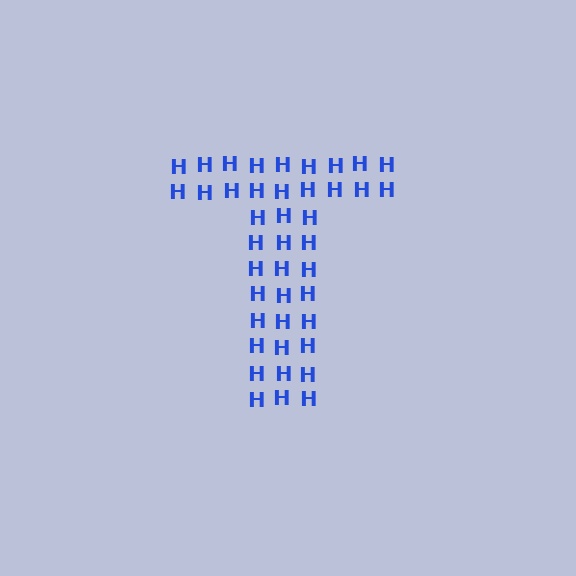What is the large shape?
The large shape is the letter T.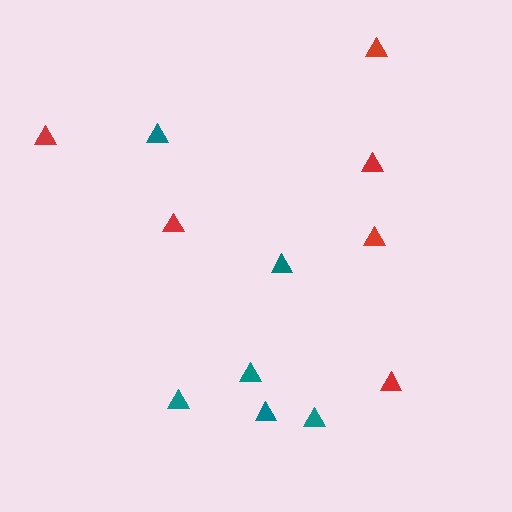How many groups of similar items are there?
There are 2 groups: one group of red triangles (6) and one group of teal triangles (6).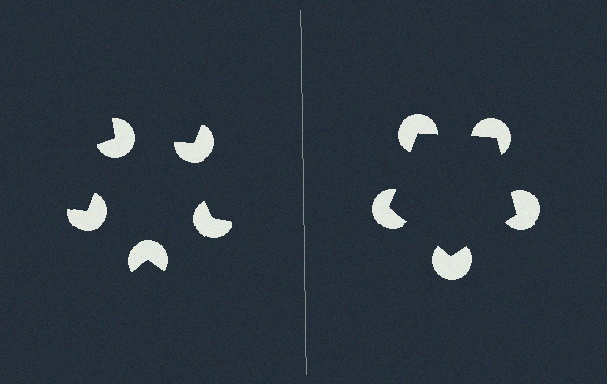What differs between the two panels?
The pac-man discs are positioned identically on both sides; only the wedge orientations differ. On the right they align to a pentagon; on the left they are misaligned.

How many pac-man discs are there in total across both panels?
10 — 5 on each side.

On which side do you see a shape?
An illusory pentagon appears on the right side. On the left side the wedge cuts are rotated, so no coherent shape forms.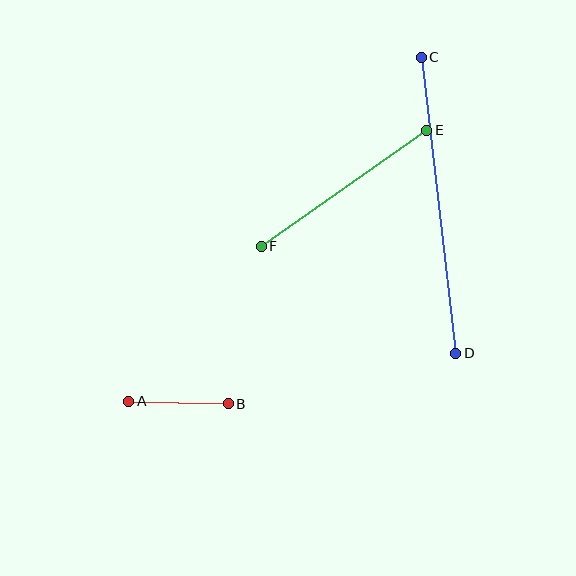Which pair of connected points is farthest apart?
Points C and D are farthest apart.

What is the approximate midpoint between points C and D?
The midpoint is at approximately (439, 205) pixels.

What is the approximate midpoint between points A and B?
The midpoint is at approximately (178, 403) pixels.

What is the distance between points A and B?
The distance is approximately 100 pixels.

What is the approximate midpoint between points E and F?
The midpoint is at approximately (344, 188) pixels.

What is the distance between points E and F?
The distance is approximately 202 pixels.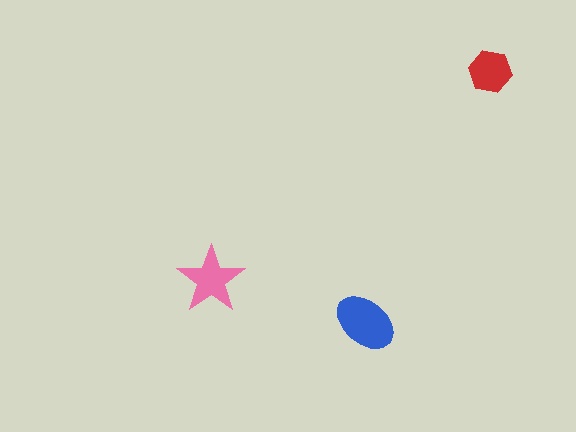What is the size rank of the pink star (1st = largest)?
2nd.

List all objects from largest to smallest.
The blue ellipse, the pink star, the red hexagon.